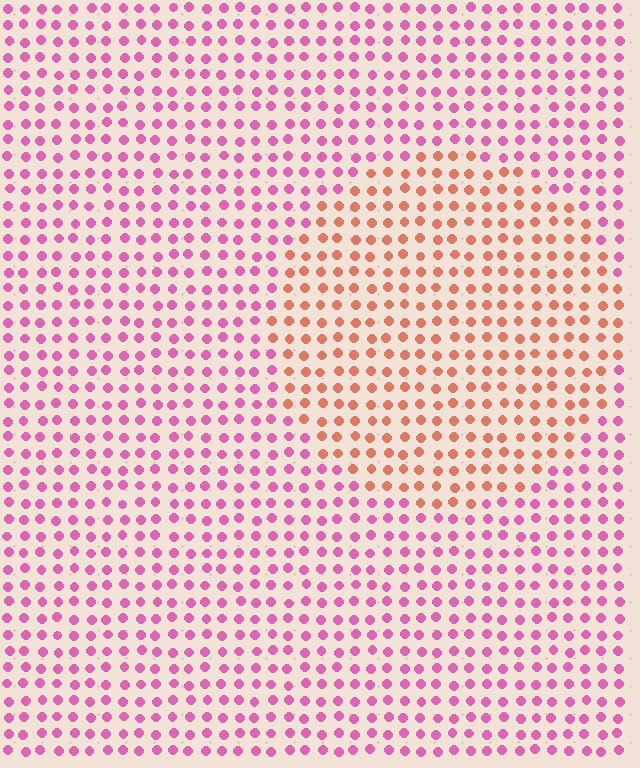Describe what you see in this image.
The image is filled with small pink elements in a uniform arrangement. A circle-shaped region is visible where the elements are tinted to a slightly different hue, forming a subtle color boundary.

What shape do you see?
I see a circle.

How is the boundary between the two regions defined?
The boundary is defined purely by a slight shift in hue (about 51 degrees). Spacing, size, and orientation are identical on both sides.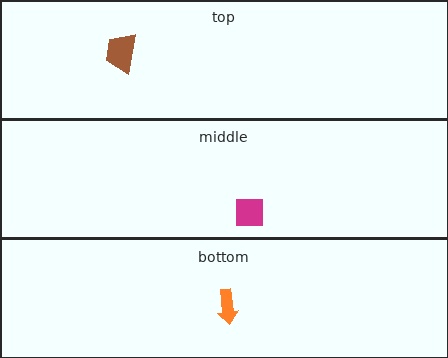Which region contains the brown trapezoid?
The top region.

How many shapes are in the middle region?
1.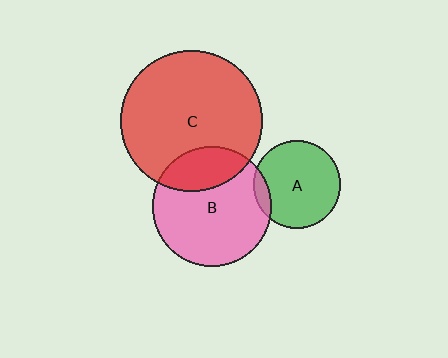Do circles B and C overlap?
Yes.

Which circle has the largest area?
Circle C (red).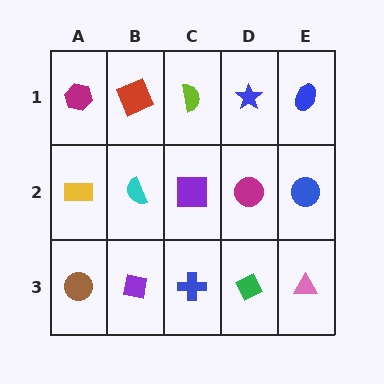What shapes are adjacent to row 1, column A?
A yellow rectangle (row 2, column A), a red square (row 1, column B).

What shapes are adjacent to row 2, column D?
A blue star (row 1, column D), a green diamond (row 3, column D), a purple square (row 2, column C), a blue circle (row 2, column E).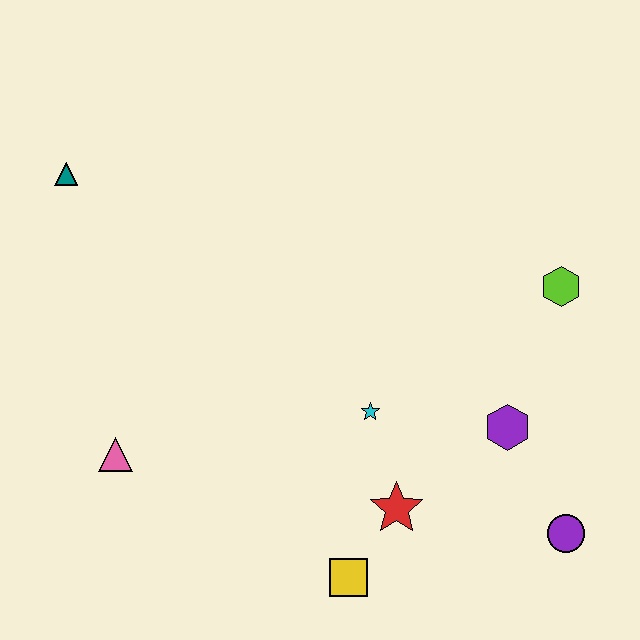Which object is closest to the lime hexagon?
The purple hexagon is closest to the lime hexagon.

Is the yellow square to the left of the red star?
Yes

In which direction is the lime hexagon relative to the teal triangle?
The lime hexagon is to the right of the teal triangle.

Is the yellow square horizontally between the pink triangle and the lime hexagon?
Yes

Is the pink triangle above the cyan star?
No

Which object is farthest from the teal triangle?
The purple circle is farthest from the teal triangle.